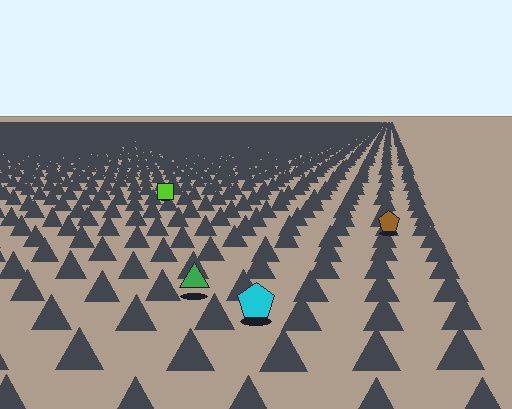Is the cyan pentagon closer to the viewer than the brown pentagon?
Yes. The cyan pentagon is closer — you can tell from the texture gradient: the ground texture is coarser near it.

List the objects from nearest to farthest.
From nearest to farthest: the cyan pentagon, the green triangle, the brown pentagon, the lime square.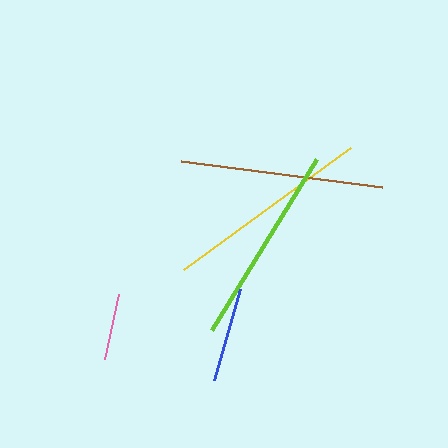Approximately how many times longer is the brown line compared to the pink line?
The brown line is approximately 3.1 times the length of the pink line.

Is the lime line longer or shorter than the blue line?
The lime line is longer than the blue line.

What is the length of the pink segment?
The pink segment is approximately 66 pixels long.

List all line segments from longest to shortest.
From longest to shortest: yellow, brown, lime, blue, pink.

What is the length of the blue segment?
The blue segment is approximately 94 pixels long.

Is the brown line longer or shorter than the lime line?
The brown line is longer than the lime line.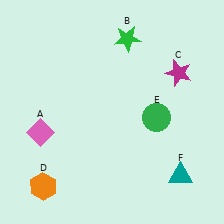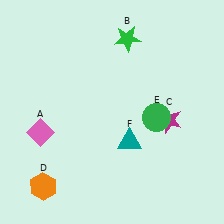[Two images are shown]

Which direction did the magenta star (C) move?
The magenta star (C) moved down.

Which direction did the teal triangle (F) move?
The teal triangle (F) moved left.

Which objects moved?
The objects that moved are: the magenta star (C), the teal triangle (F).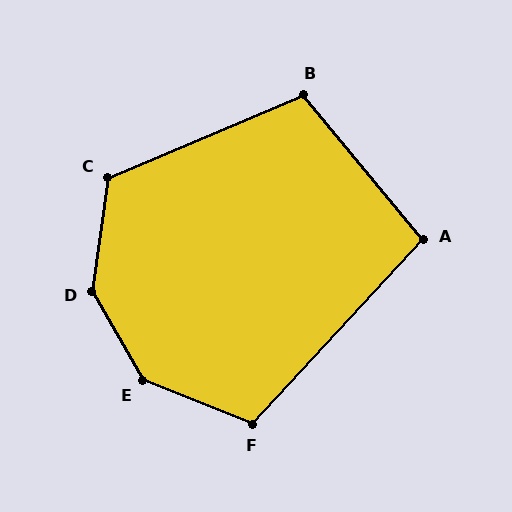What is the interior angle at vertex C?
Approximately 121 degrees (obtuse).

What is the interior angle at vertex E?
Approximately 142 degrees (obtuse).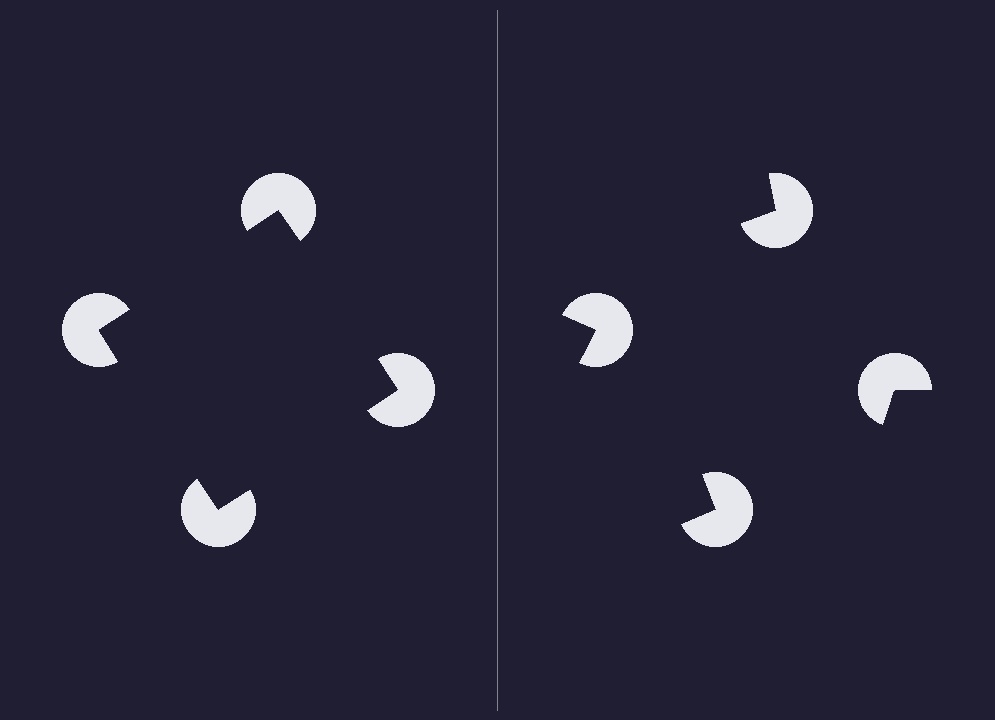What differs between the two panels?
The pac-man discs are positioned identically on both sides; only the wedge orientations differ. On the left they align to a square; on the right they are misaligned.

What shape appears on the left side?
An illusory square.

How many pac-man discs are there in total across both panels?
8 — 4 on each side.